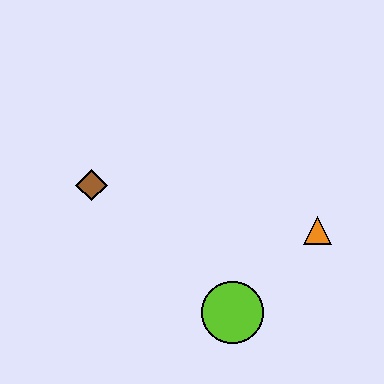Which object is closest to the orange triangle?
The lime circle is closest to the orange triangle.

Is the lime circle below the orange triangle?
Yes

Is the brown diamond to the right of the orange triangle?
No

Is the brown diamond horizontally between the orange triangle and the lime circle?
No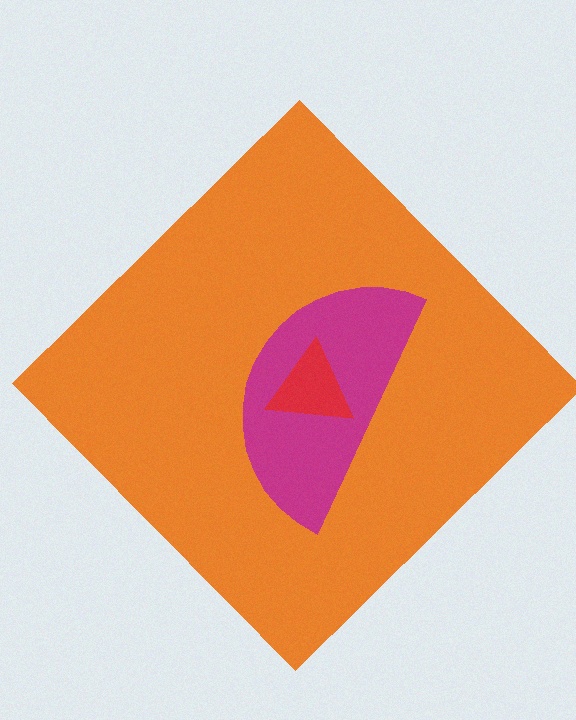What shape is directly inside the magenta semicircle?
The red triangle.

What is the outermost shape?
The orange diamond.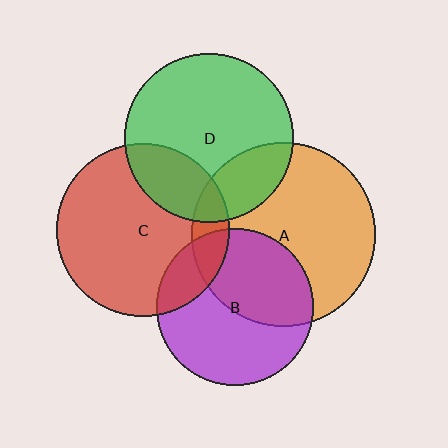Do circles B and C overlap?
Yes.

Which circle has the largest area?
Circle A (orange).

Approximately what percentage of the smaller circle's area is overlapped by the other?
Approximately 20%.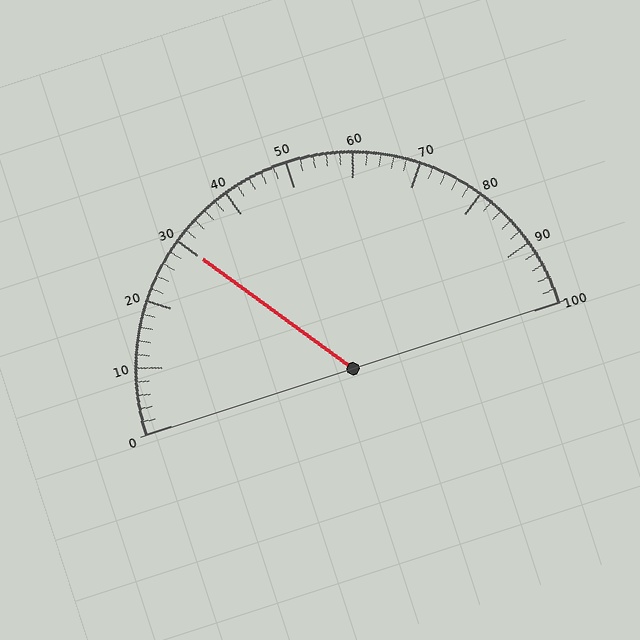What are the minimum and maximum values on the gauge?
The gauge ranges from 0 to 100.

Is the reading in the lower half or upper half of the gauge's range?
The reading is in the lower half of the range (0 to 100).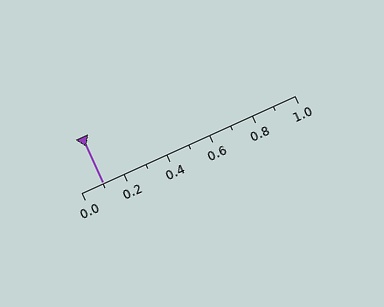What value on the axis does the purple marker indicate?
The marker indicates approximately 0.1.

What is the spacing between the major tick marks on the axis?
The major ticks are spaced 0.2 apart.